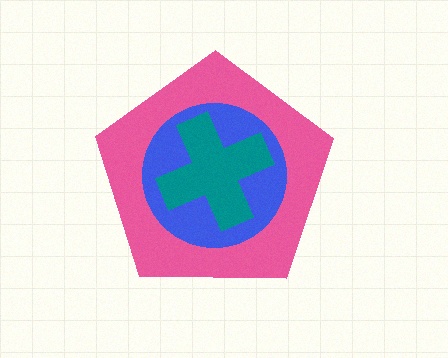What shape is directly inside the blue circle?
The teal cross.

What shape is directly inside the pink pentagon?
The blue circle.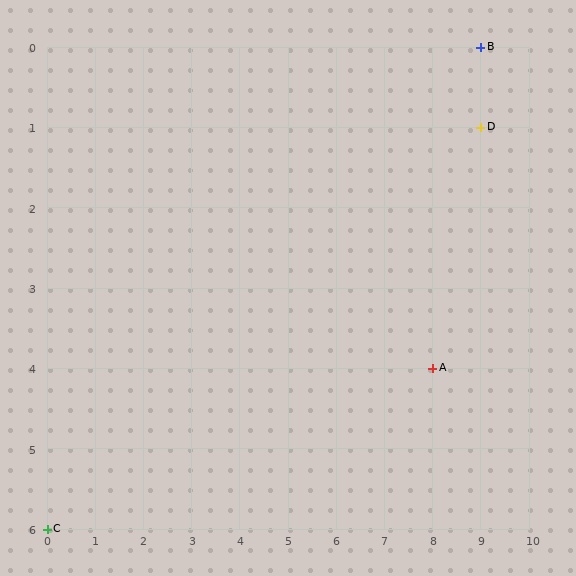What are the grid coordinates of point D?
Point D is at grid coordinates (9, 1).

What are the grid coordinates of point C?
Point C is at grid coordinates (0, 6).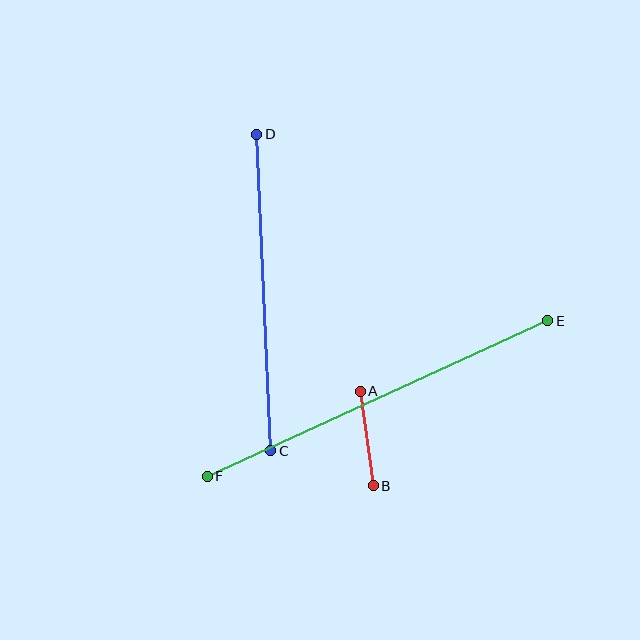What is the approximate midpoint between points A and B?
The midpoint is at approximately (367, 438) pixels.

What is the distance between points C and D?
The distance is approximately 317 pixels.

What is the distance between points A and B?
The distance is approximately 95 pixels.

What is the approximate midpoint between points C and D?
The midpoint is at approximately (264, 292) pixels.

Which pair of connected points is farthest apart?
Points E and F are farthest apart.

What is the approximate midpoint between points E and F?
The midpoint is at approximately (377, 398) pixels.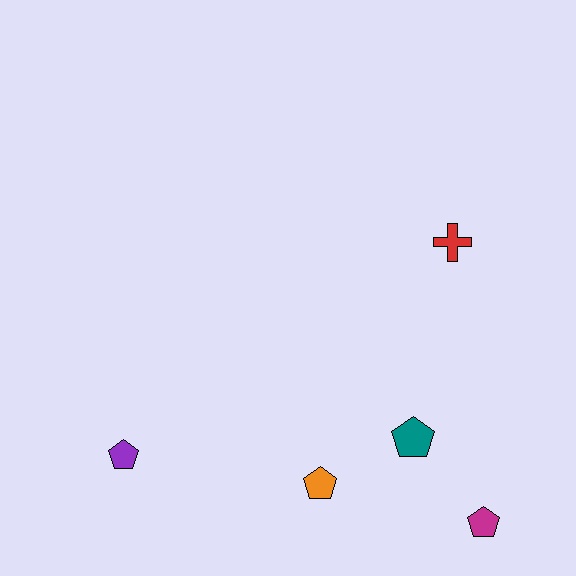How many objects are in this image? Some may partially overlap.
There are 5 objects.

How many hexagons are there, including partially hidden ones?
There are no hexagons.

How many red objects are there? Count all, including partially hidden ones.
There is 1 red object.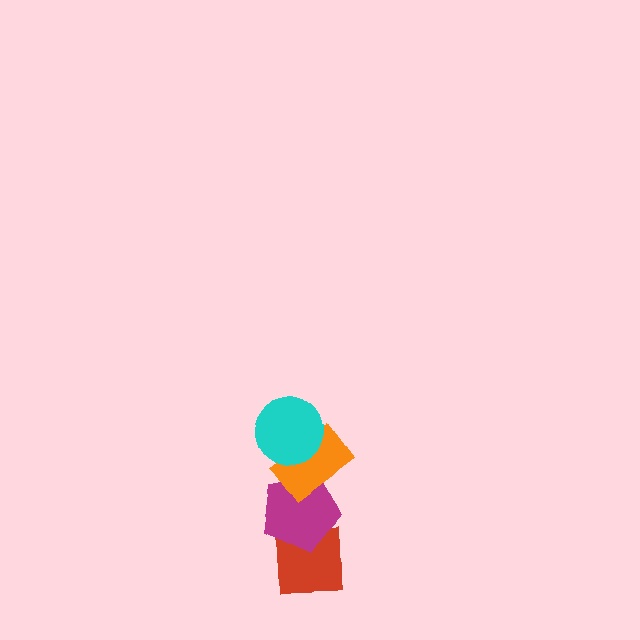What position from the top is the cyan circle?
The cyan circle is 1st from the top.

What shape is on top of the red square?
The magenta pentagon is on top of the red square.